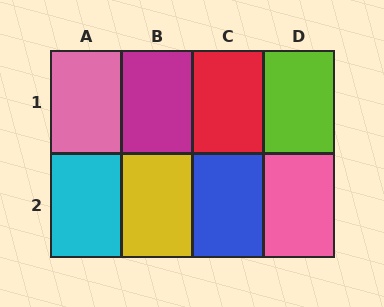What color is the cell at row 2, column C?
Blue.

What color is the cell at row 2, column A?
Cyan.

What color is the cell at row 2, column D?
Pink.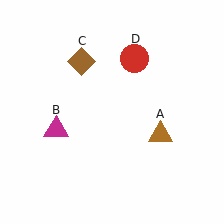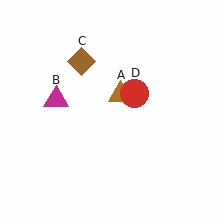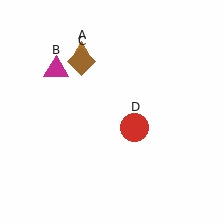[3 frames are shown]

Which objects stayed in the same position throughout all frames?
Brown diamond (object C) remained stationary.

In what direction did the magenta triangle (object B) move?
The magenta triangle (object B) moved up.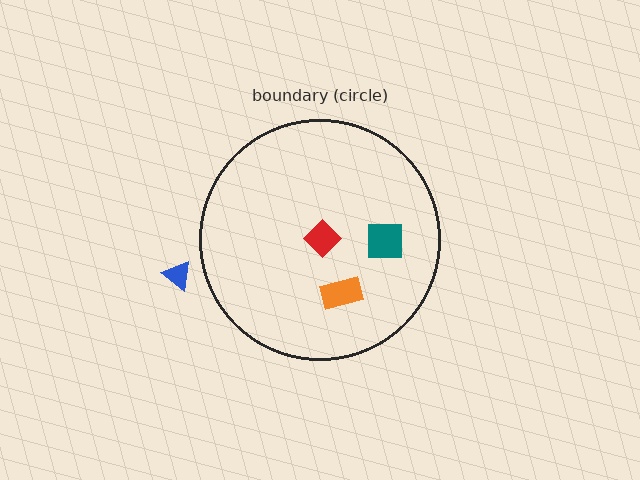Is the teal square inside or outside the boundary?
Inside.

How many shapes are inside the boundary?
3 inside, 1 outside.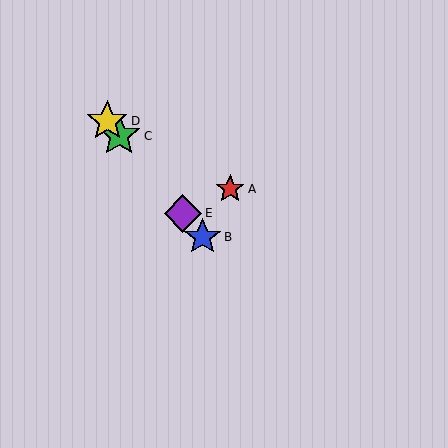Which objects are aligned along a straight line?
Objects B, C, D, E are aligned along a straight line.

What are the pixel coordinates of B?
Object B is at (202, 237).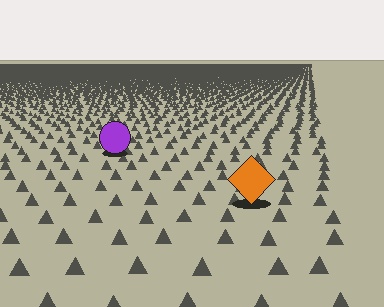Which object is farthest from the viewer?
The purple circle is farthest from the viewer. It appears smaller and the ground texture around it is denser.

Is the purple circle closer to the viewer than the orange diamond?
No. The orange diamond is closer — you can tell from the texture gradient: the ground texture is coarser near it.